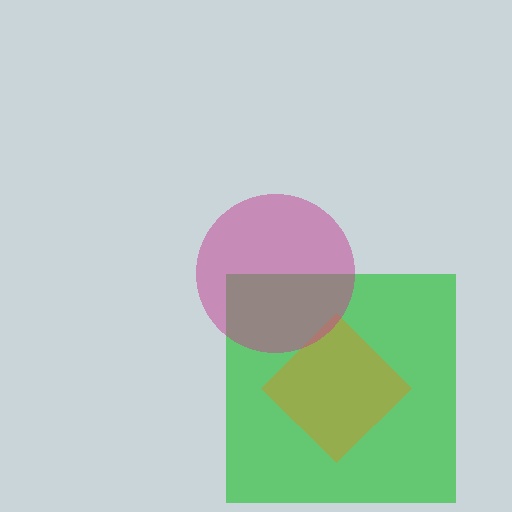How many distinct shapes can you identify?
There are 3 distinct shapes: a green square, an orange diamond, a magenta circle.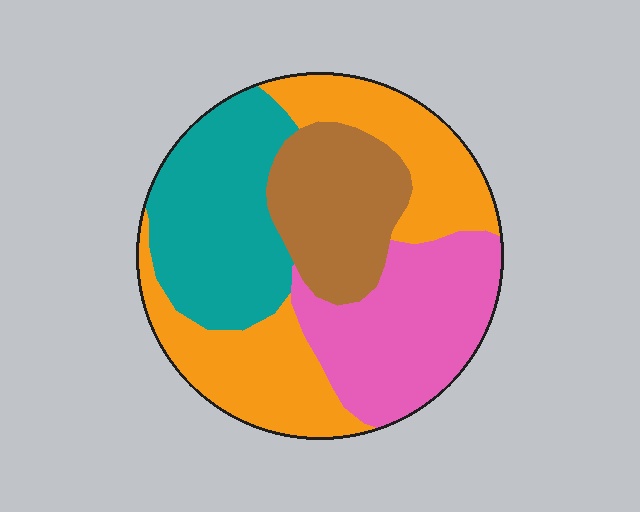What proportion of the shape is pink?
Pink covers roughly 25% of the shape.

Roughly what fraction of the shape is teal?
Teal takes up about one quarter (1/4) of the shape.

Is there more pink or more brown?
Pink.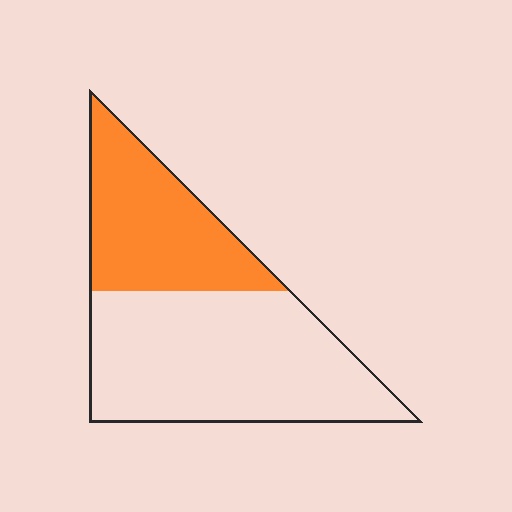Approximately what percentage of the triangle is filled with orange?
Approximately 35%.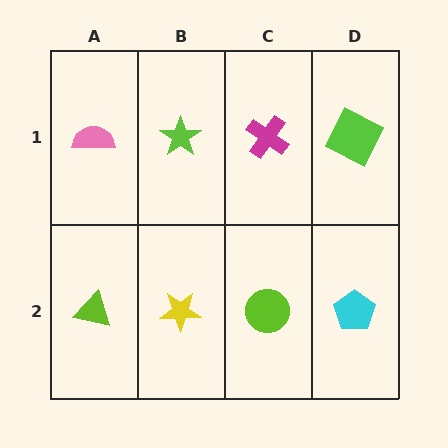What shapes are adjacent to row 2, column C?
A magenta cross (row 1, column C), a yellow star (row 2, column B), a cyan pentagon (row 2, column D).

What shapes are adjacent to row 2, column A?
A pink semicircle (row 1, column A), a yellow star (row 2, column B).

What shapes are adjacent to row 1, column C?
A lime circle (row 2, column C), a lime star (row 1, column B), a lime square (row 1, column D).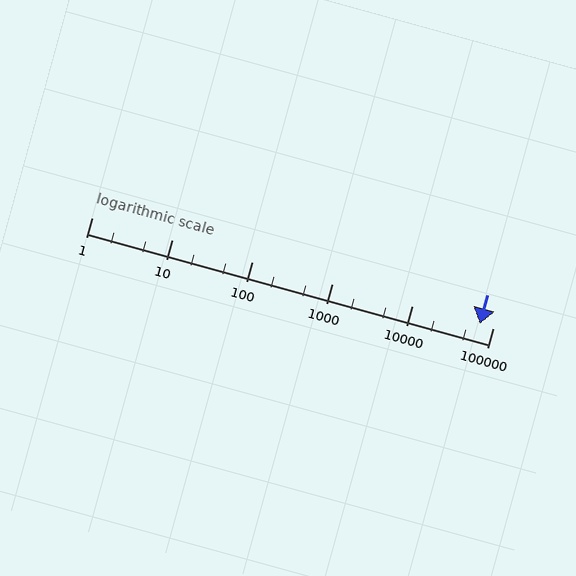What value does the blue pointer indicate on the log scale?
The pointer indicates approximately 69000.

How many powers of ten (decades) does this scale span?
The scale spans 5 decades, from 1 to 100000.